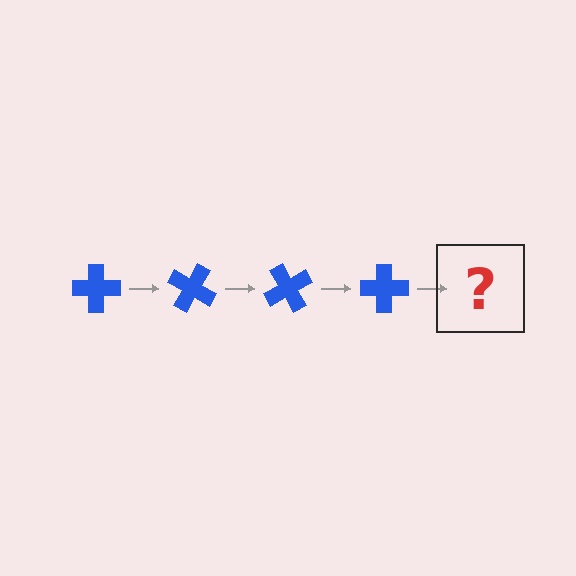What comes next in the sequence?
The next element should be a blue cross rotated 120 degrees.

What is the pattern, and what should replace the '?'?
The pattern is that the cross rotates 30 degrees each step. The '?' should be a blue cross rotated 120 degrees.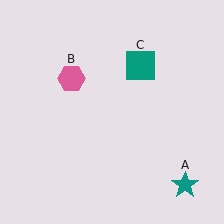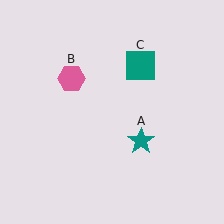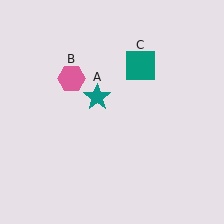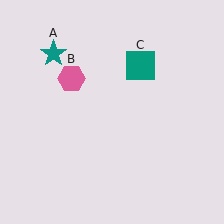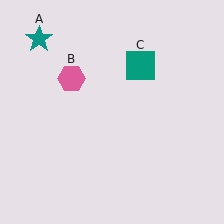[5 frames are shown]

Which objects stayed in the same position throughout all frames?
Pink hexagon (object B) and teal square (object C) remained stationary.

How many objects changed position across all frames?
1 object changed position: teal star (object A).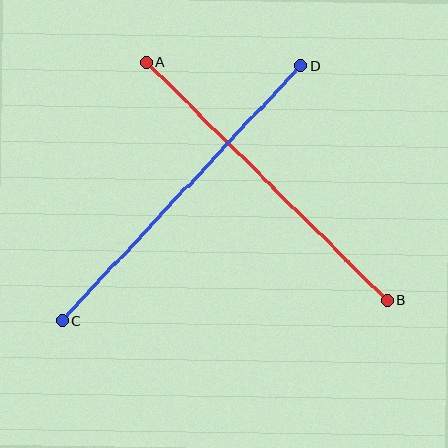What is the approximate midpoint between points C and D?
The midpoint is at approximately (182, 193) pixels.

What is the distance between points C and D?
The distance is approximately 349 pixels.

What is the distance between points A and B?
The distance is approximately 339 pixels.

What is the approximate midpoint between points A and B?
The midpoint is at approximately (267, 182) pixels.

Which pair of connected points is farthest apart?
Points C and D are farthest apart.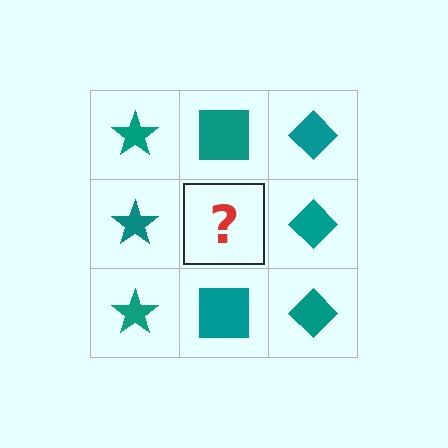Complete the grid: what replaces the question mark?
The question mark should be replaced with a teal square.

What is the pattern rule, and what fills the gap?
The rule is that each column has a consistent shape. The gap should be filled with a teal square.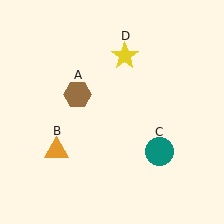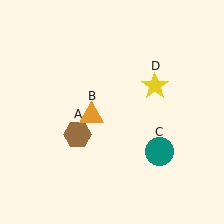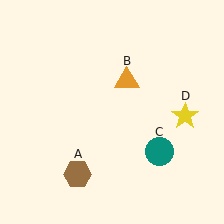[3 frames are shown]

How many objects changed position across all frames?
3 objects changed position: brown hexagon (object A), orange triangle (object B), yellow star (object D).